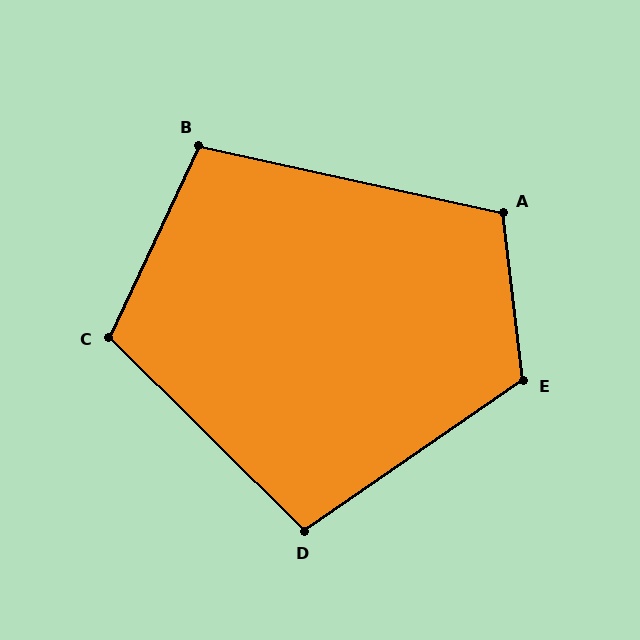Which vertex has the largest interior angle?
E, at approximately 118 degrees.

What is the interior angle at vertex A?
Approximately 109 degrees (obtuse).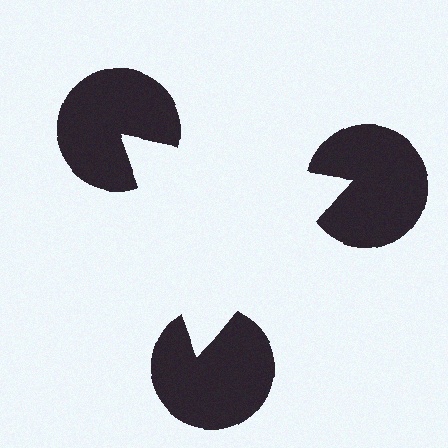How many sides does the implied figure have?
3 sides.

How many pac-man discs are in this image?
There are 3 — one at each vertex of the illusory triangle.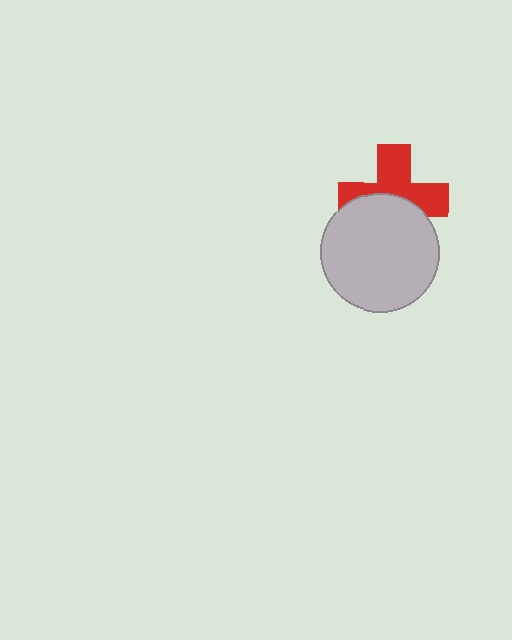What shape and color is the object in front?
The object in front is a light gray circle.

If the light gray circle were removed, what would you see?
You would see the complete red cross.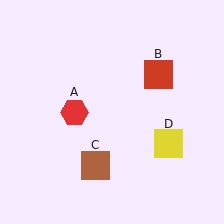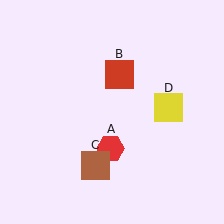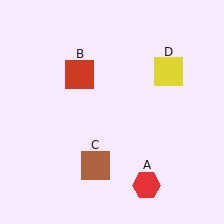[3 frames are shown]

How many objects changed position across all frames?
3 objects changed position: red hexagon (object A), red square (object B), yellow square (object D).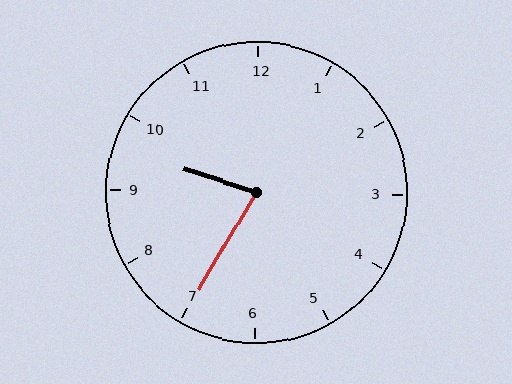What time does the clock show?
9:35.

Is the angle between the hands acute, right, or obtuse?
It is acute.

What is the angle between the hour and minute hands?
Approximately 78 degrees.